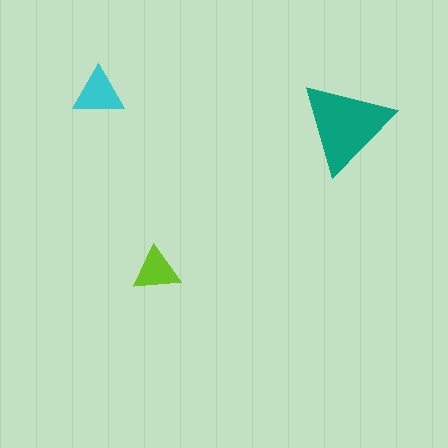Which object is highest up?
The cyan triangle is topmost.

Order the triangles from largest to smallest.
the teal one, the cyan one, the lime one.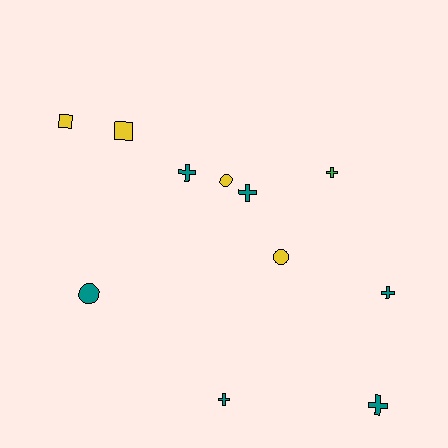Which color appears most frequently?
Teal, with 6 objects.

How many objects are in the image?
There are 11 objects.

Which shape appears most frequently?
Cross, with 6 objects.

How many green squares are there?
There are no green squares.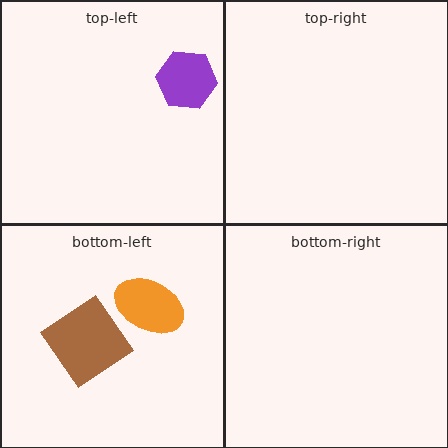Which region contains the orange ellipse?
The bottom-left region.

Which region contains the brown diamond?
The bottom-left region.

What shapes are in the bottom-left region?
The brown diamond, the orange ellipse.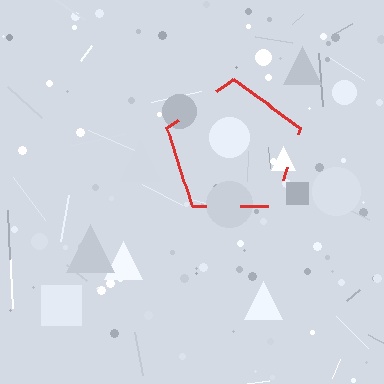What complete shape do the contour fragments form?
The contour fragments form a pentagon.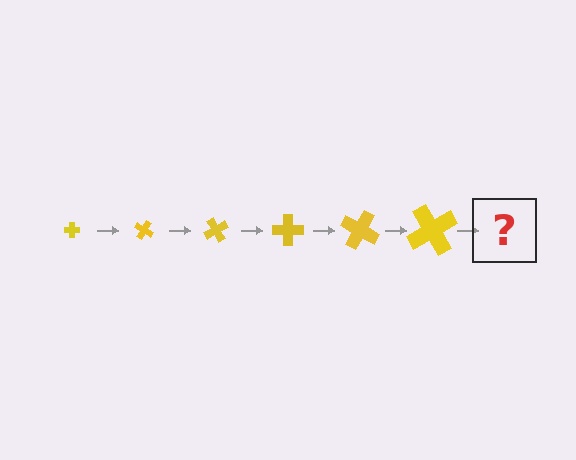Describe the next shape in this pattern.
It should be a cross, larger than the previous one and rotated 180 degrees from the start.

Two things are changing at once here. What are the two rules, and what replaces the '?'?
The two rules are that the cross grows larger each step and it rotates 30 degrees each step. The '?' should be a cross, larger than the previous one and rotated 180 degrees from the start.